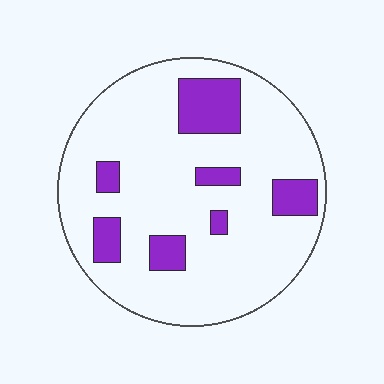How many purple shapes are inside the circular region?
7.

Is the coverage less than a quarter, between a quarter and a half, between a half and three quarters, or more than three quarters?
Less than a quarter.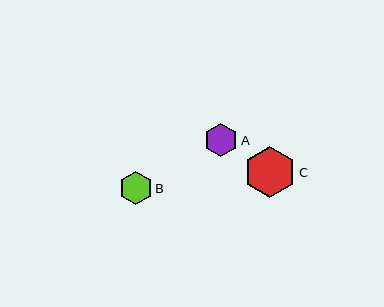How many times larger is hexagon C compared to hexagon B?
Hexagon C is approximately 1.5 times the size of hexagon B.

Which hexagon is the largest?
Hexagon C is the largest with a size of approximately 52 pixels.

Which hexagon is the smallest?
Hexagon B is the smallest with a size of approximately 33 pixels.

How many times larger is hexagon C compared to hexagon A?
Hexagon C is approximately 1.5 times the size of hexagon A.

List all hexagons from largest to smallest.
From largest to smallest: C, A, B.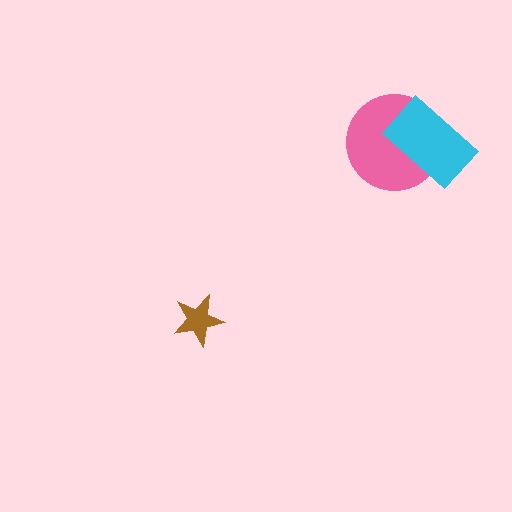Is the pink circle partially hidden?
Yes, it is partially covered by another shape.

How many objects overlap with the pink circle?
1 object overlaps with the pink circle.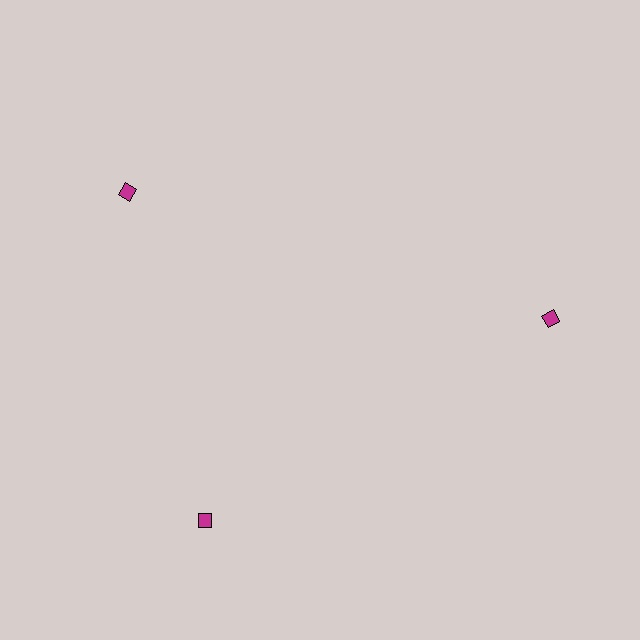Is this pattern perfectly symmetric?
No. The 3 magenta diamonds are arranged in a ring, but one element near the 11 o'clock position is rotated out of alignment along the ring, breaking the 3-fold rotational symmetry.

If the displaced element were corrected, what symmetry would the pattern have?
It would have 3-fold rotational symmetry — the pattern would map onto itself every 120 degrees.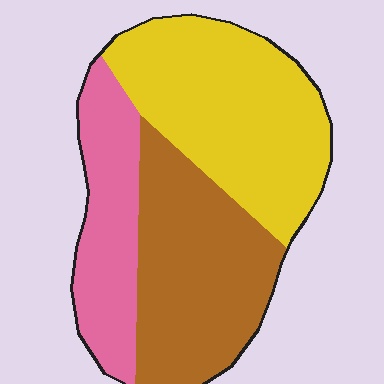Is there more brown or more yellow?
Yellow.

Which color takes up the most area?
Yellow, at roughly 40%.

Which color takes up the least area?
Pink, at roughly 25%.